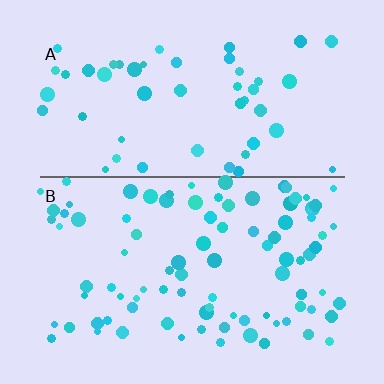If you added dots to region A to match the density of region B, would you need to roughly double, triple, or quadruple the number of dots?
Approximately double.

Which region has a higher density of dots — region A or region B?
B (the bottom).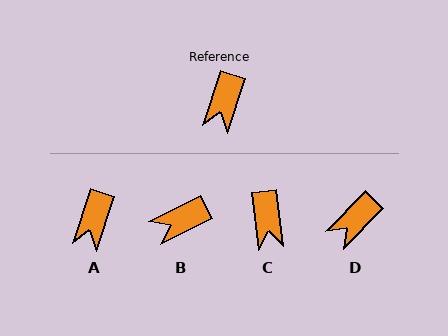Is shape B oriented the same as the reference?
No, it is off by about 45 degrees.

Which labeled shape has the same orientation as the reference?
A.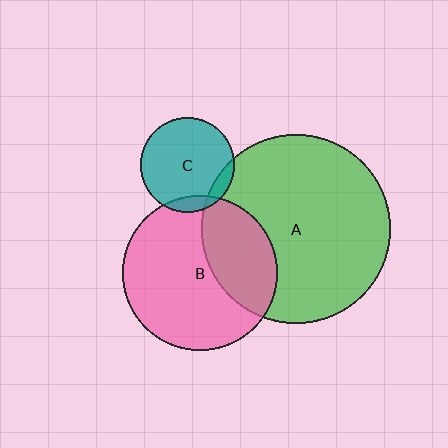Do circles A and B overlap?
Yes.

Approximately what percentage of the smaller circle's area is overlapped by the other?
Approximately 35%.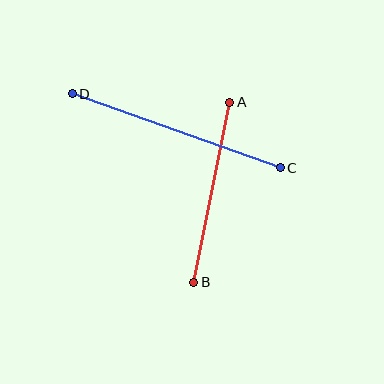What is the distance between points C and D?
The distance is approximately 221 pixels.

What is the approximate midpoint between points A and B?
The midpoint is at approximately (212, 192) pixels.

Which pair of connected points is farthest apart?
Points C and D are farthest apart.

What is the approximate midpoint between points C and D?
The midpoint is at approximately (176, 131) pixels.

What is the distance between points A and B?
The distance is approximately 184 pixels.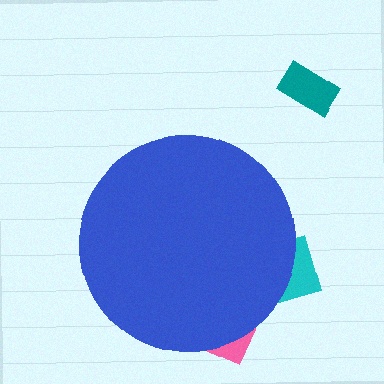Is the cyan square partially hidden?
Yes, the cyan square is partially hidden behind the blue circle.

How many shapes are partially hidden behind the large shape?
2 shapes are partially hidden.